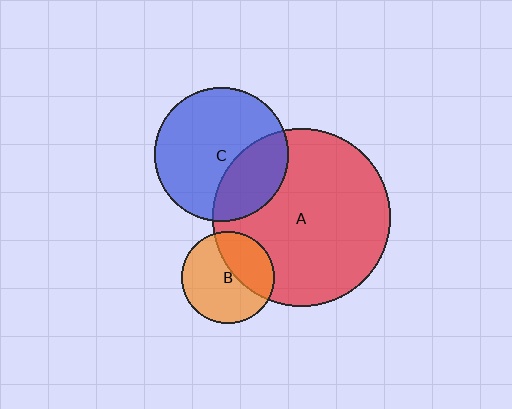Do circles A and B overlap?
Yes.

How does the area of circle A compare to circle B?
Approximately 3.7 times.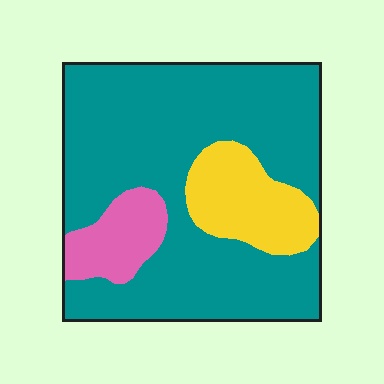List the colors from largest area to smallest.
From largest to smallest: teal, yellow, pink.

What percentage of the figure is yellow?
Yellow covers around 15% of the figure.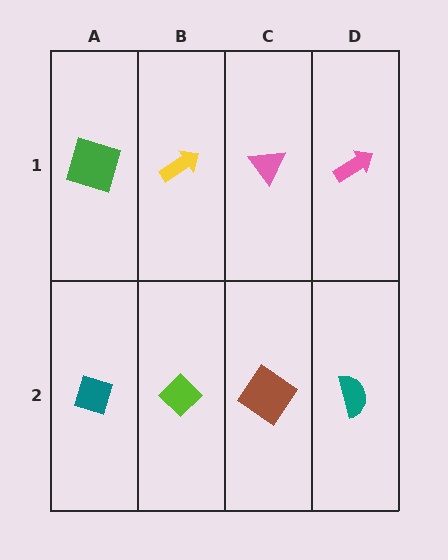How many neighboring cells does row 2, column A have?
2.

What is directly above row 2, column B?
A yellow arrow.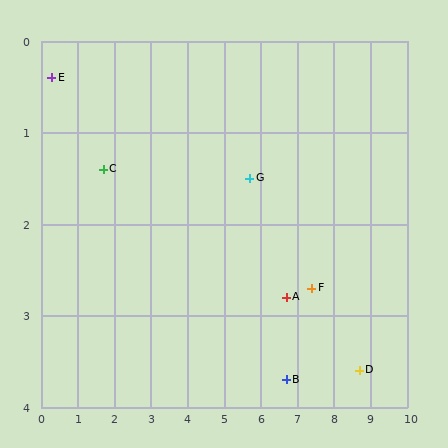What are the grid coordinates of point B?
Point B is at approximately (6.7, 3.7).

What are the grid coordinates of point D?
Point D is at approximately (8.7, 3.6).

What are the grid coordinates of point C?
Point C is at approximately (1.7, 1.4).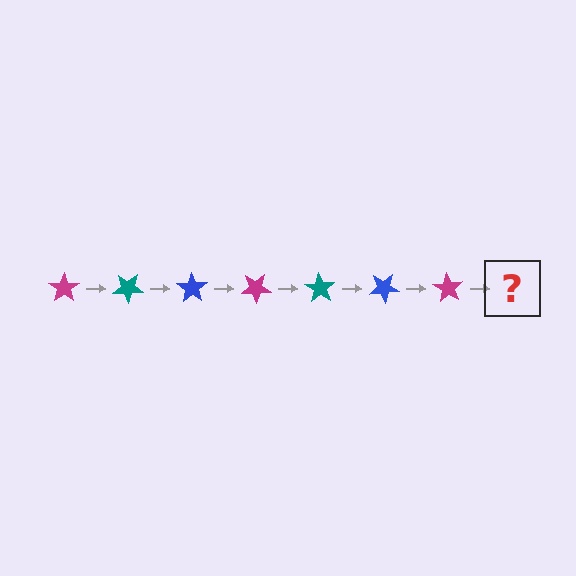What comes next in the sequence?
The next element should be a teal star, rotated 245 degrees from the start.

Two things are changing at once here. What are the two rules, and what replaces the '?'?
The two rules are that it rotates 35 degrees each step and the color cycles through magenta, teal, and blue. The '?' should be a teal star, rotated 245 degrees from the start.